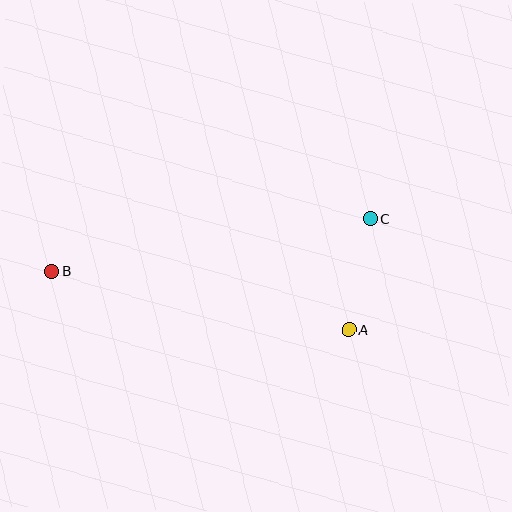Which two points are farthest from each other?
Points B and C are farthest from each other.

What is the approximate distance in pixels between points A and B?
The distance between A and B is approximately 303 pixels.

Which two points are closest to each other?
Points A and C are closest to each other.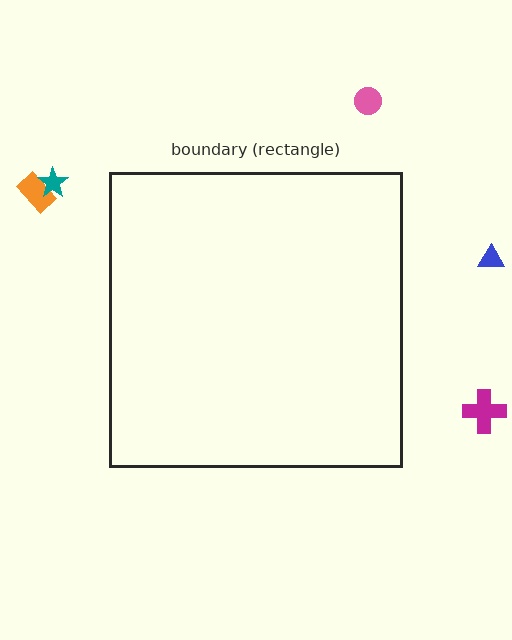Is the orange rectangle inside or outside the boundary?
Outside.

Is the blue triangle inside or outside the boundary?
Outside.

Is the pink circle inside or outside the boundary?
Outside.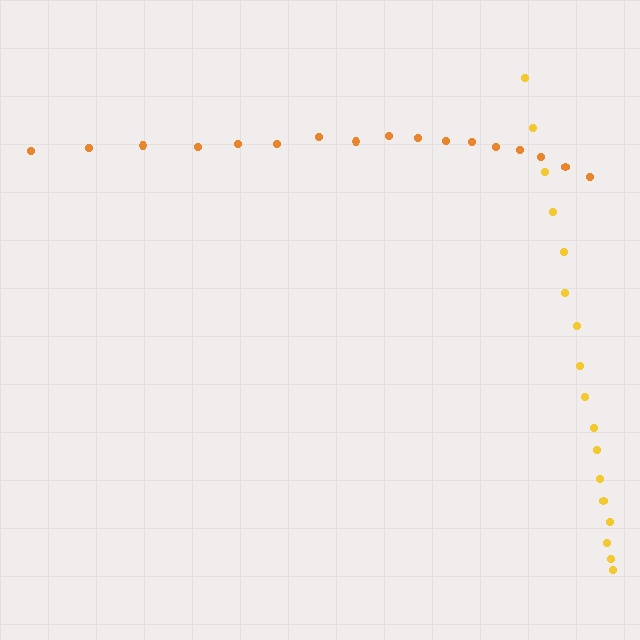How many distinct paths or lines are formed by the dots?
There are 2 distinct paths.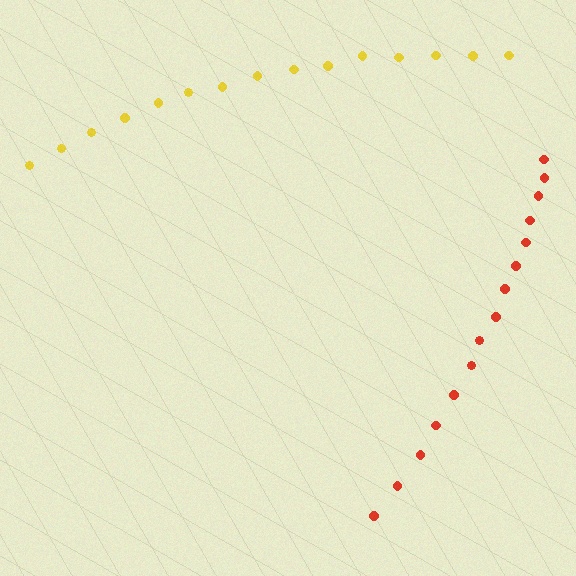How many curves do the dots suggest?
There are 2 distinct paths.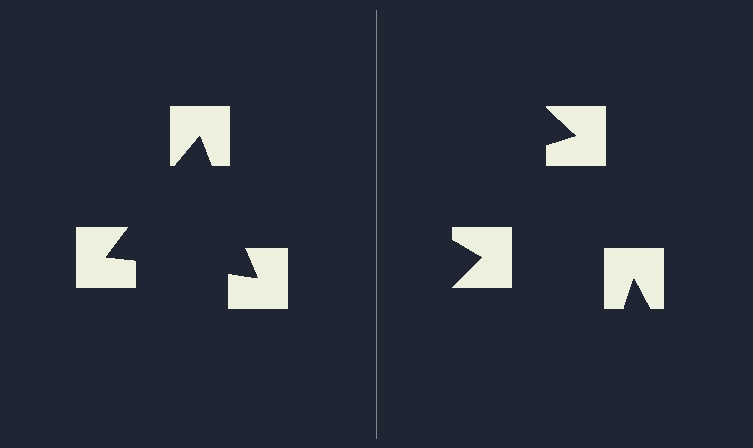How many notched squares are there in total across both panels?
6 — 3 on each side.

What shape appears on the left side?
An illusory triangle.